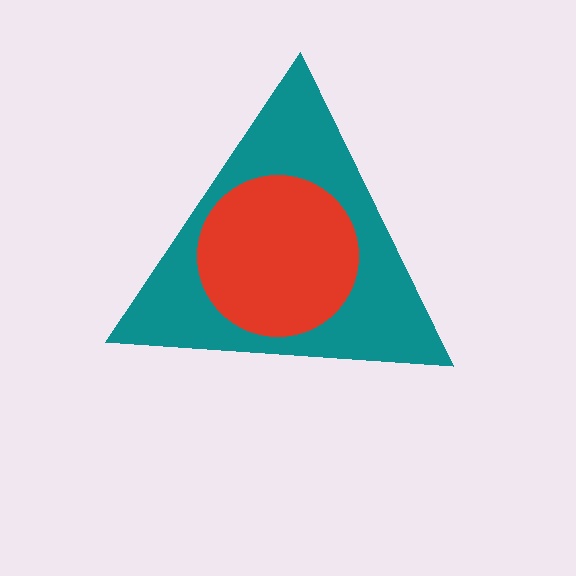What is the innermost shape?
The red circle.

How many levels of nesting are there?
2.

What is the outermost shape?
The teal triangle.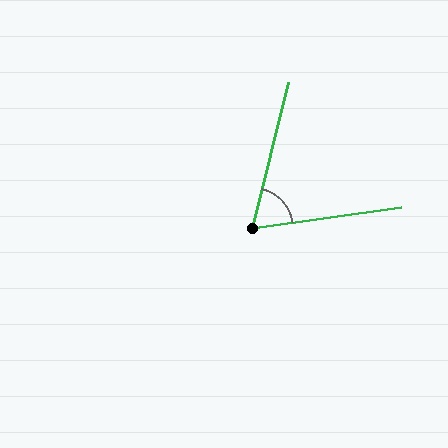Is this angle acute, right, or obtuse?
It is acute.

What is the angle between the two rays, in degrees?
Approximately 68 degrees.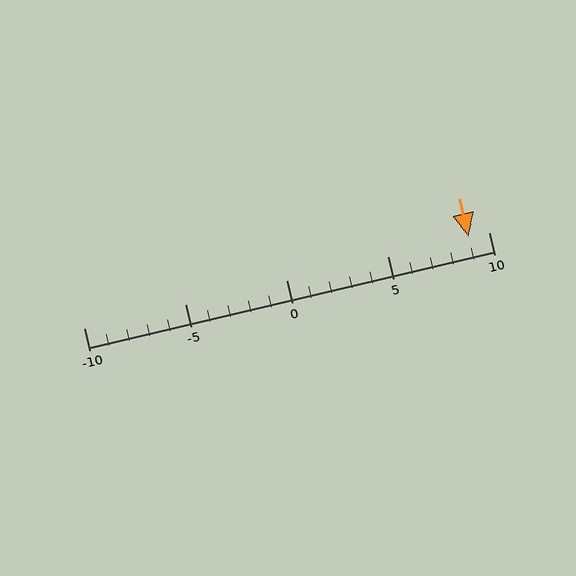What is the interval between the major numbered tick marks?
The major tick marks are spaced 5 units apart.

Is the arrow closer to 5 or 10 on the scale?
The arrow is closer to 10.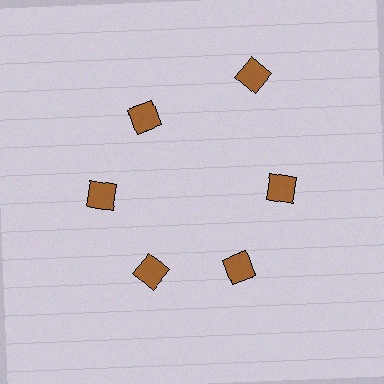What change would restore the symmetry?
The symmetry would be restored by moving it inward, back onto the ring so that all 6 diamonds sit at equal angles and equal distance from the center.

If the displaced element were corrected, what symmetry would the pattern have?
It would have 6-fold rotational symmetry — the pattern would map onto itself every 60 degrees.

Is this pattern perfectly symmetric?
No. The 6 brown diamonds are arranged in a ring, but one element near the 1 o'clock position is pushed outward from the center, breaking the 6-fold rotational symmetry.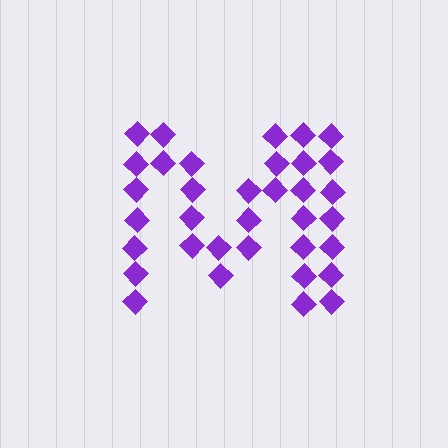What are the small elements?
The small elements are diamonds.